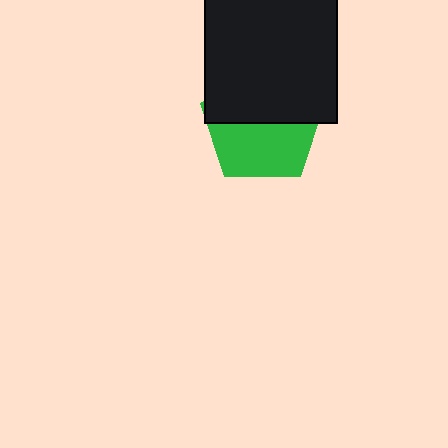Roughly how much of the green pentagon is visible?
About half of it is visible (roughly 50%).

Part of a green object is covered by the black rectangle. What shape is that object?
It is a pentagon.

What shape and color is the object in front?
The object in front is a black rectangle.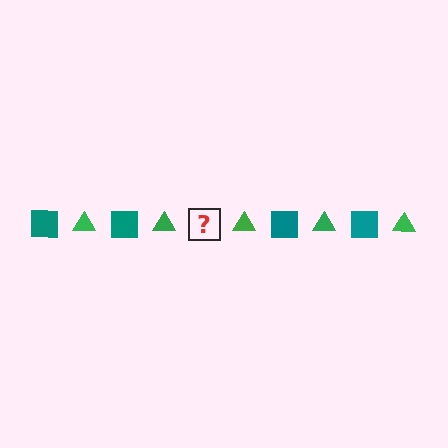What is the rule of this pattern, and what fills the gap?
The rule is that the pattern alternates between teal square and green triangle. The gap should be filled with a teal square.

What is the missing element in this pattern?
The missing element is a teal square.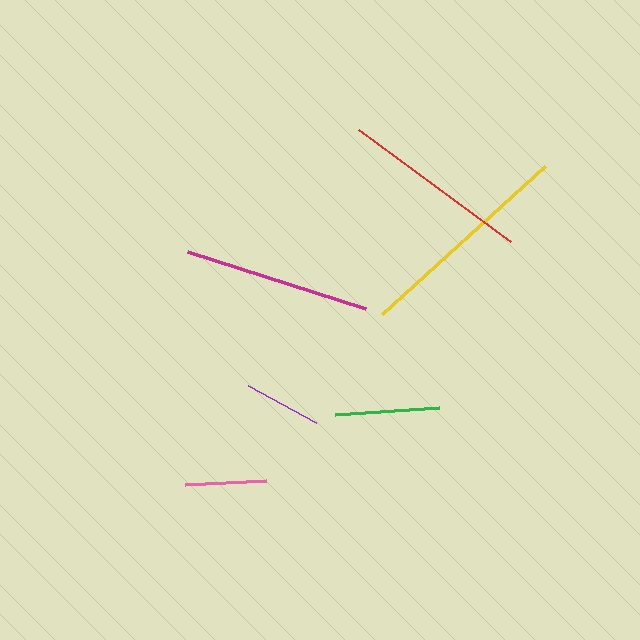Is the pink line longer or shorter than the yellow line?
The yellow line is longer than the pink line.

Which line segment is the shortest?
The purple line is the shortest at approximately 78 pixels.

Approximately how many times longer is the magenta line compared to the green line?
The magenta line is approximately 1.8 times the length of the green line.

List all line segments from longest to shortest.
From longest to shortest: yellow, red, magenta, green, pink, purple.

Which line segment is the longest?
The yellow line is the longest at approximately 220 pixels.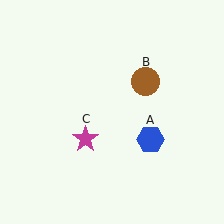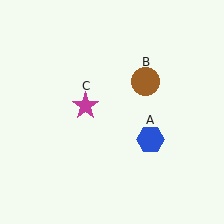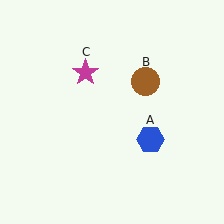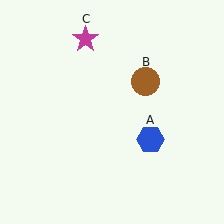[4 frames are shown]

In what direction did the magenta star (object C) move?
The magenta star (object C) moved up.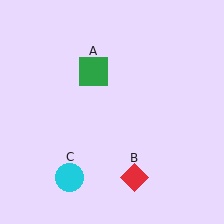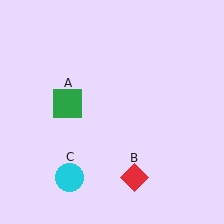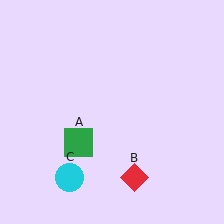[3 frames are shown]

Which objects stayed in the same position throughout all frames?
Red diamond (object B) and cyan circle (object C) remained stationary.